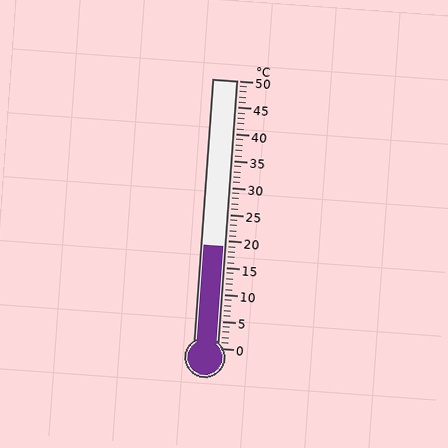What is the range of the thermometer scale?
The thermometer scale ranges from 0°C to 50°C.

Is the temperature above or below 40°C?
The temperature is below 40°C.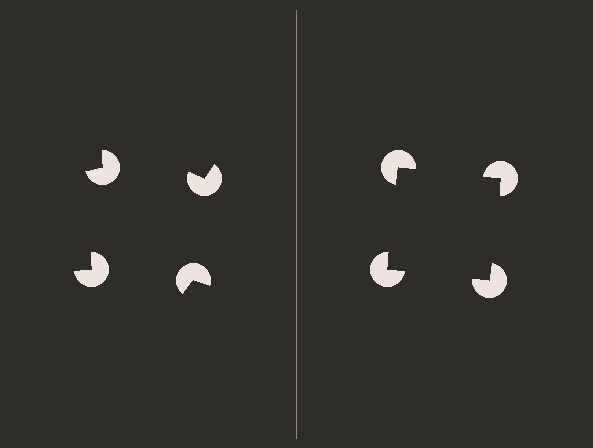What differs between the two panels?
The pac-man discs are positioned identically on both sides; only the wedge orientations differ. On the right they align to a square; on the left they are misaligned.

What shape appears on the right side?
An illusory square.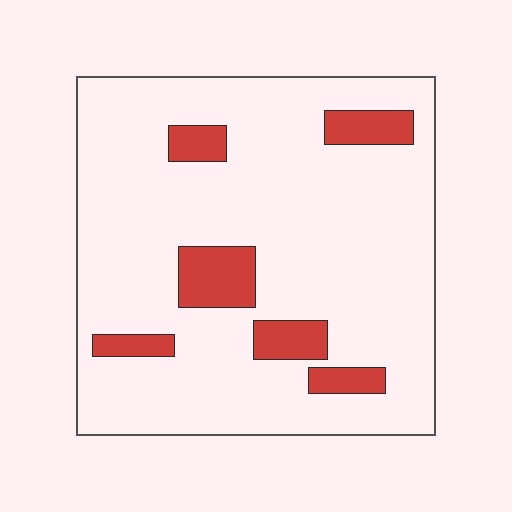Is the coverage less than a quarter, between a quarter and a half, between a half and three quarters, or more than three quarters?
Less than a quarter.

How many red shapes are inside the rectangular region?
6.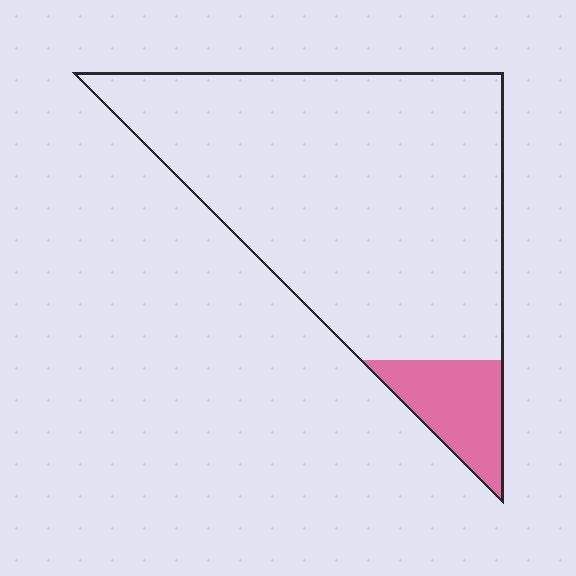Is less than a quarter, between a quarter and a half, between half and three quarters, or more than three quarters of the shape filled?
Less than a quarter.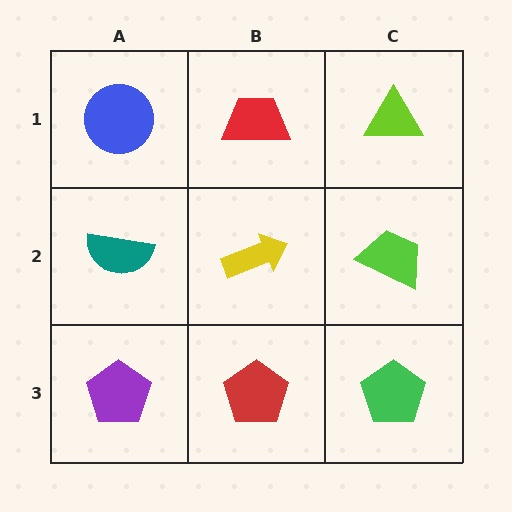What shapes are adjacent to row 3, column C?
A lime trapezoid (row 2, column C), a red pentagon (row 3, column B).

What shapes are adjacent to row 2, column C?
A lime triangle (row 1, column C), a green pentagon (row 3, column C), a yellow arrow (row 2, column B).